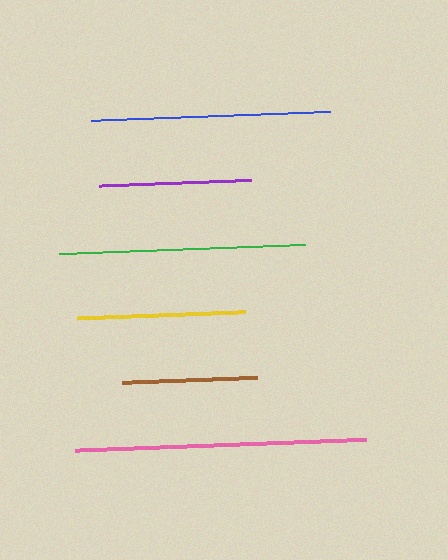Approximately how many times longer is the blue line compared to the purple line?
The blue line is approximately 1.6 times the length of the purple line.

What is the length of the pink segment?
The pink segment is approximately 291 pixels long.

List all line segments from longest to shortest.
From longest to shortest: pink, green, blue, yellow, purple, brown.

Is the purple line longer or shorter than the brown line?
The purple line is longer than the brown line.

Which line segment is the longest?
The pink line is the longest at approximately 291 pixels.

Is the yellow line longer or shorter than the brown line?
The yellow line is longer than the brown line.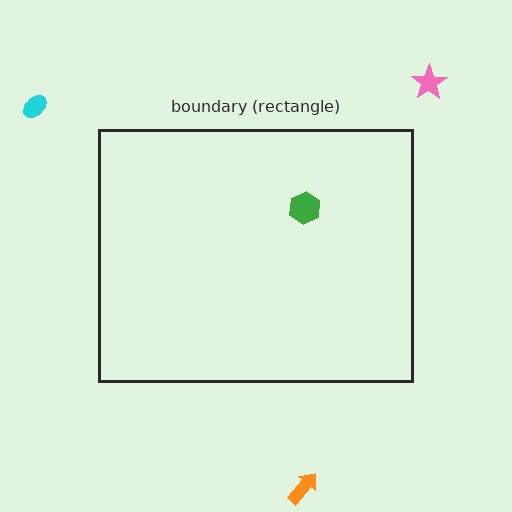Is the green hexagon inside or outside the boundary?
Inside.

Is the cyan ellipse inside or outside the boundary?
Outside.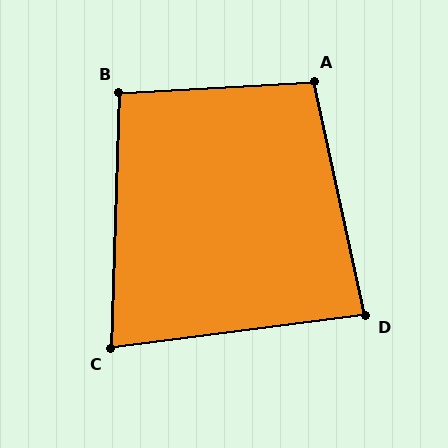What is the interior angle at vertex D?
Approximately 85 degrees (approximately right).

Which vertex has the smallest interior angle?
C, at approximately 81 degrees.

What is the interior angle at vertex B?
Approximately 95 degrees (approximately right).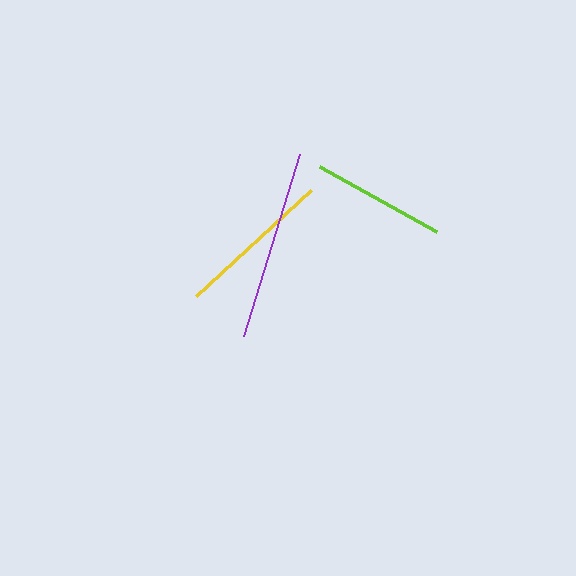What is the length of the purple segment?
The purple segment is approximately 191 pixels long.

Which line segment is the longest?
The purple line is the longest at approximately 191 pixels.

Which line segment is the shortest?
The lime line is the shortest at approximately 133 pixels.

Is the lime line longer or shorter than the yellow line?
The yellow line is longer than the lime line.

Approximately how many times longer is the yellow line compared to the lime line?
The yellow line is approximately 1.2 times the length of the lime line.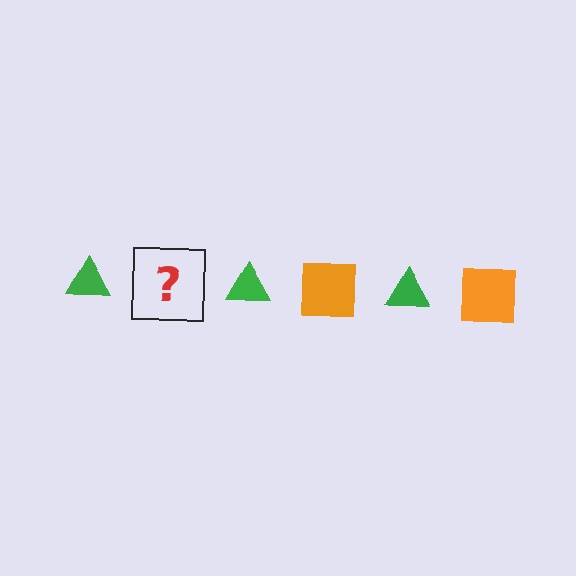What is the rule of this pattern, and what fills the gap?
The rule is that the pattern alternates between green triangle and orange square. The gap should be filled with an orange square.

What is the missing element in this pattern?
The missing element is an orange square.